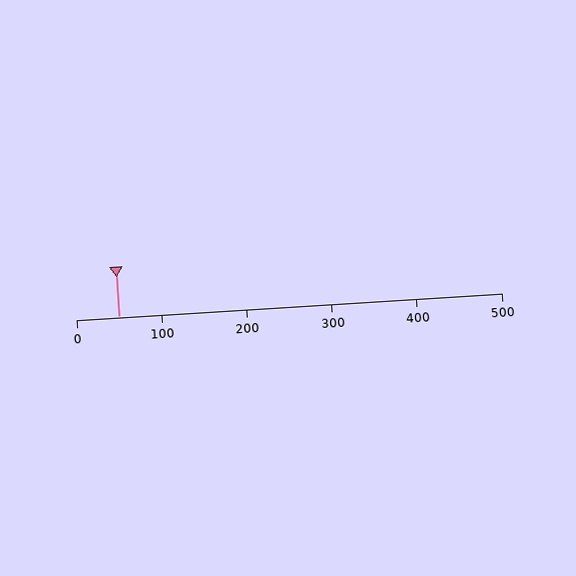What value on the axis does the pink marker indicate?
The marker indicates approximately 50.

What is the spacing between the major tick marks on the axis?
The major ticks are spaced 100 apart.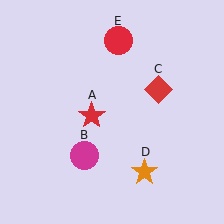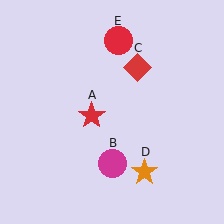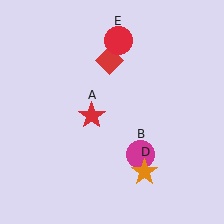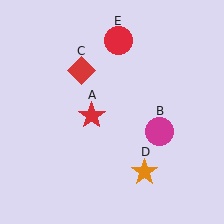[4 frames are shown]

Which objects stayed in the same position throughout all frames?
Red star (object A) and orange star (object D) and red circle (object E) remained stationary.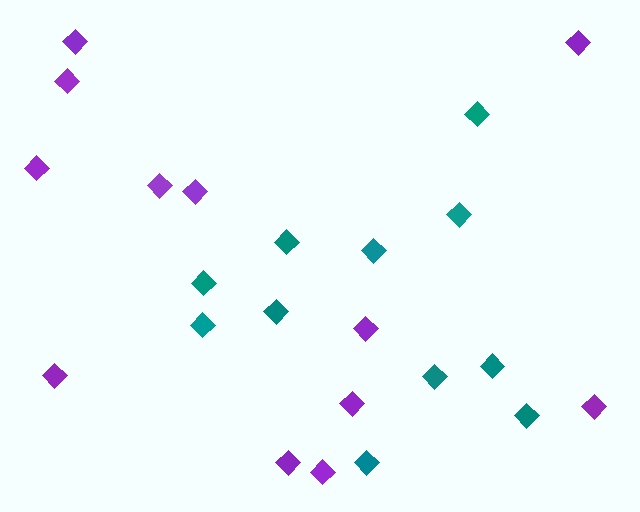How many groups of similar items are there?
There are 2 groups: one group of purple diamonds (12) and one group of teal diamonds (11).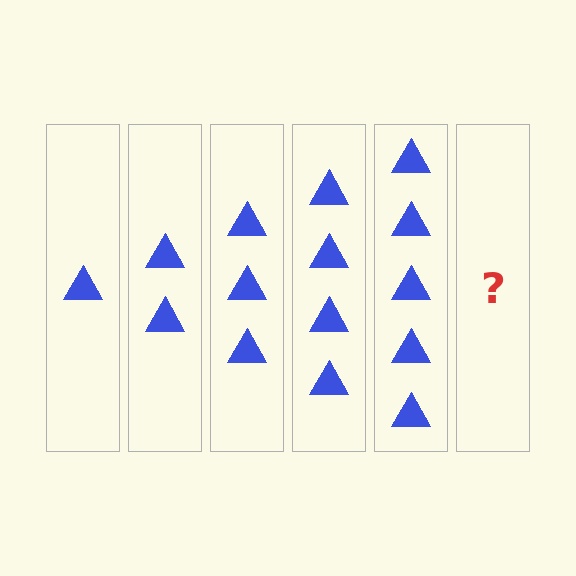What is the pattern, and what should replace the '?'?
The pattern is that each step adds one more triangle. The '?' should be 6 triangles.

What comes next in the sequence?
The next element should be 6 triangles.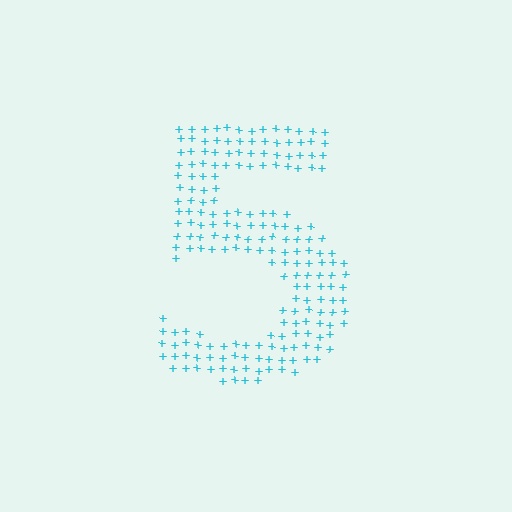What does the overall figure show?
The overall figure shows the digit 5.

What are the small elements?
The small elements are plus signs.